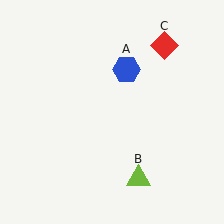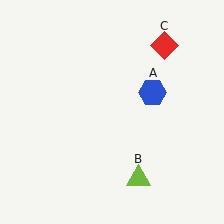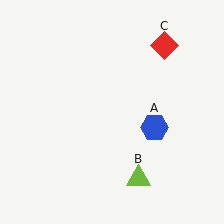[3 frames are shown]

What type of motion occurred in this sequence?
The blue hexagon (object A) rotated clockwise around the center of the scene.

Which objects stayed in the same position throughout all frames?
Lime triangle (object B) and red diamond (object C) remained stationary.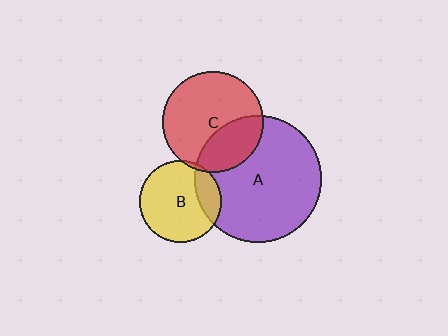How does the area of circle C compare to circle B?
Approximately 1.5 times.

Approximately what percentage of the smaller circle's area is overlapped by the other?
Approximately 20%.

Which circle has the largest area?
Circle A (purple).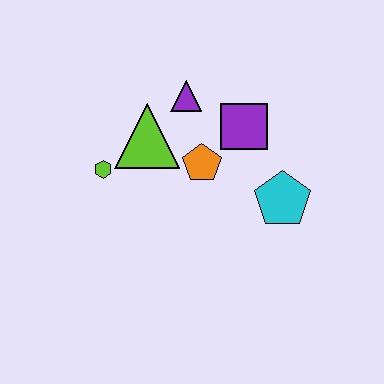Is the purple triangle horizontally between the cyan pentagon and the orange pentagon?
No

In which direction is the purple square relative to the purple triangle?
The purple square is to the right of the purple triangle.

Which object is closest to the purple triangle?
The lime triangle is closest to the purple triangle.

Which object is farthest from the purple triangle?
The cyan pentagon is farthest from the purple triangle.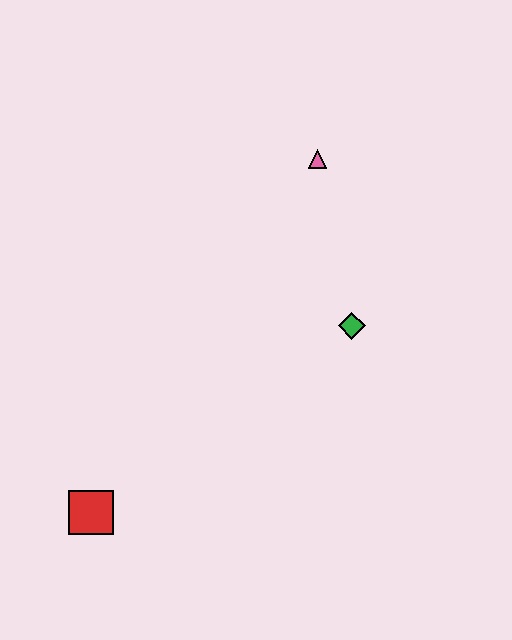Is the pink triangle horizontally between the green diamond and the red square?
Yes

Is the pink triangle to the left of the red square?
No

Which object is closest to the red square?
The green diamond is closest to the red square.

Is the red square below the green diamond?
Yes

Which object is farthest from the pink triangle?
The red square is farthest from the pink triangle.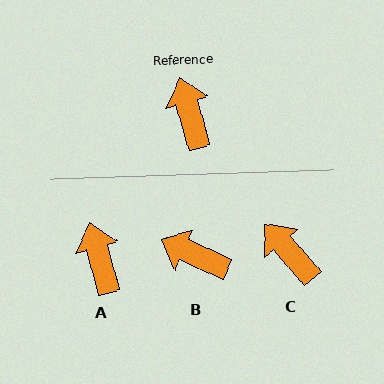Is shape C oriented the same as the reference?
No, it is off by about 26 degrees.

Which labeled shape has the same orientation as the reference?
A.